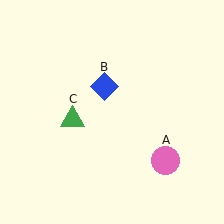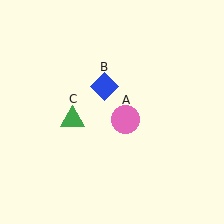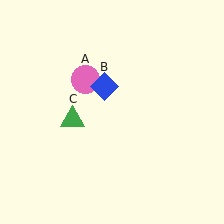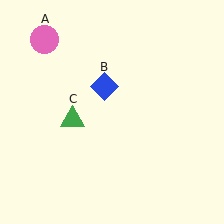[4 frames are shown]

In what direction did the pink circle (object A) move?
The pink circle (object A) moved up and to the left.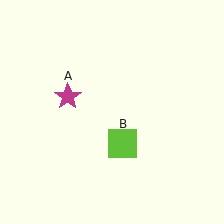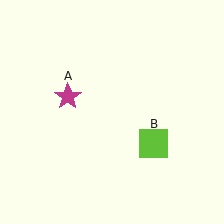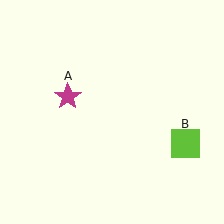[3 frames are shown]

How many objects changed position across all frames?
1 object changed position: lime square (object B).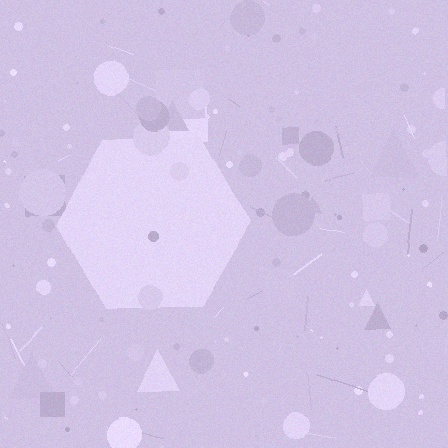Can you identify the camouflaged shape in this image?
The camouflaged shape is a hexagon.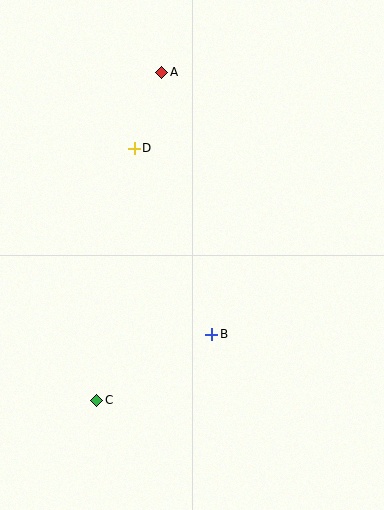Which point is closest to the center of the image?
Point B at (212, 334) is closest to the center.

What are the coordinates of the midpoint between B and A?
The midpoint between B and A is at (187, 203).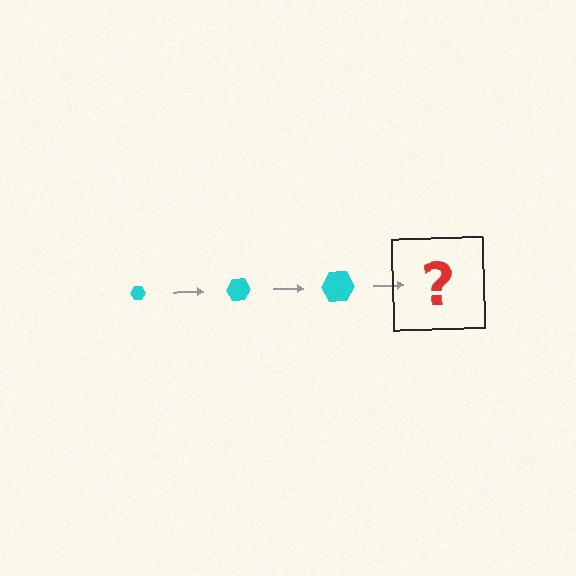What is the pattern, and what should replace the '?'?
The pattern is that the hexagon gets progressively larger each step. The '?' should be a cyan hexagon, larger than the previous one.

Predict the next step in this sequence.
The next step is a cyan hexagon, larger than the previous one.